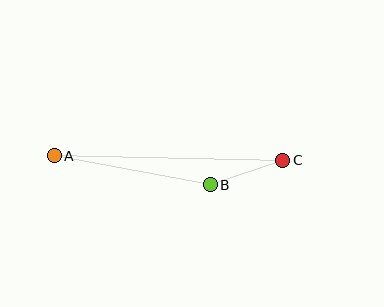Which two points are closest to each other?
Points B and C are closest to each other.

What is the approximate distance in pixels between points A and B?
The distance between A and B is approximately 159 pixels.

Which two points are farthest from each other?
Points A and C are farthest from each other.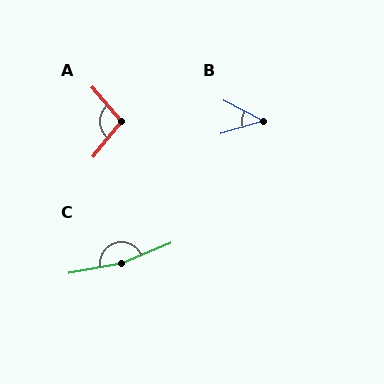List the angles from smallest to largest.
B (44°), A (101°), C (168°).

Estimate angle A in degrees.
Approximately 101 degrees.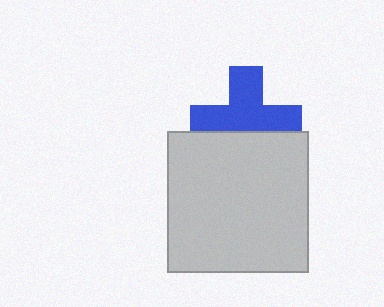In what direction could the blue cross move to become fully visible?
The blue cross could move up. That would shift it out from behind the light gray square entirely.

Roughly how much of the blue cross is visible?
Most of it is visible (roughly 65%).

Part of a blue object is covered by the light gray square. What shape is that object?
It is a cross.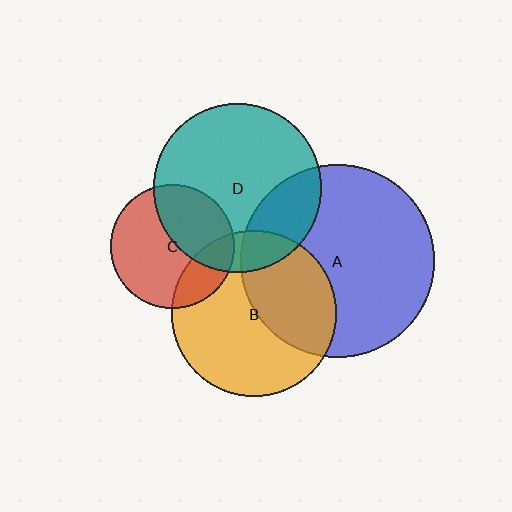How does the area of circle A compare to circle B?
Approximately 1.4 times.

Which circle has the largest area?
Circle A (blue).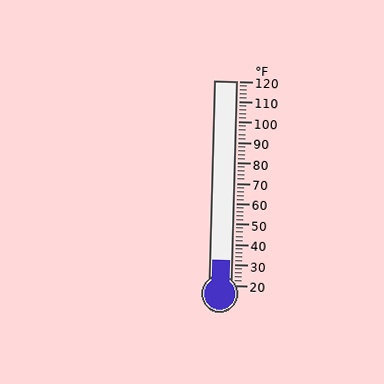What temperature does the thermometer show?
The thermometer shows approximately 32°F.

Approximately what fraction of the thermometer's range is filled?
The thermometer is filled to approximately 10% of its range.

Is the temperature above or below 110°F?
The temperature is below 110°F.